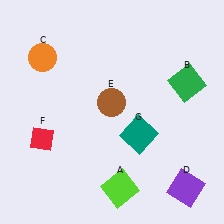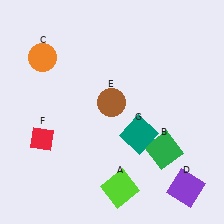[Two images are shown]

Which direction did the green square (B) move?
The green square (B) moved down.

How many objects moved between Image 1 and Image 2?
1 object moved between the two images.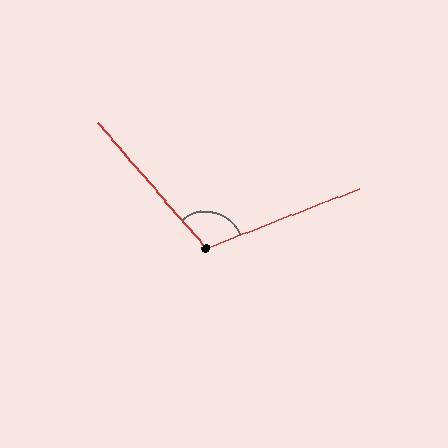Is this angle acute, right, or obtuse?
It is obtuse.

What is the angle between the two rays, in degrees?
Approximately 109 degrees.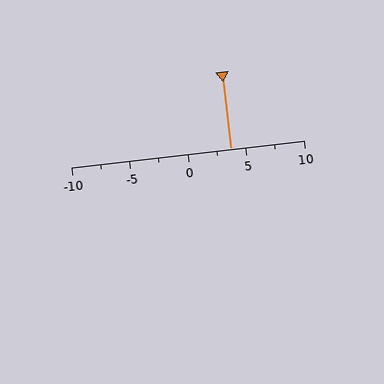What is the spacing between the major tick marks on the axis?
The major ticks are spaced 5 apart.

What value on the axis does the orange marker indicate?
The marker indicates approximately 3.8.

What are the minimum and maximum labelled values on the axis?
The axis runs from -10 to 10.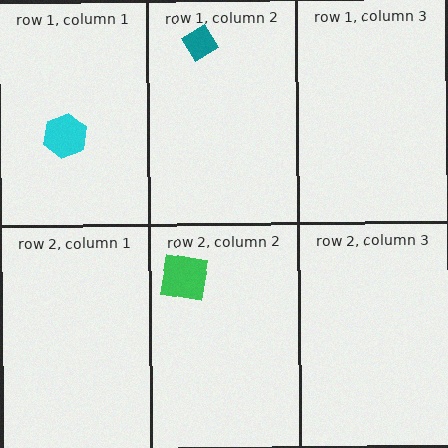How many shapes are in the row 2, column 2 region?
1.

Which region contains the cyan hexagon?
The row 1, column 1 region.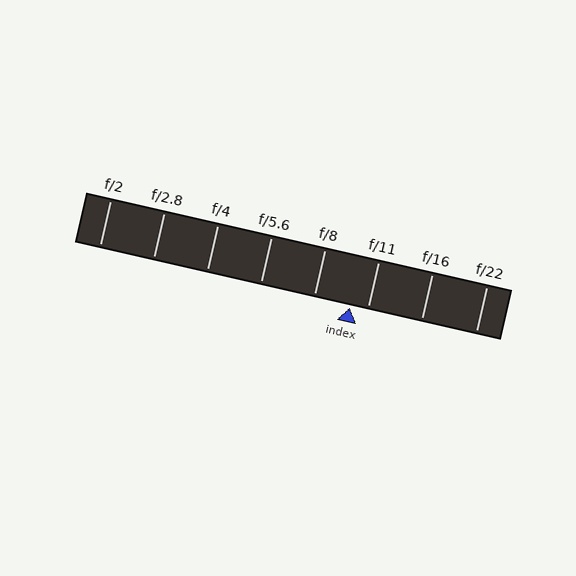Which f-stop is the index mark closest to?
The index mark is closest to f/11.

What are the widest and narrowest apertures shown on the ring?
The widest aperture shown is f/2 and the narrowest is f/22.